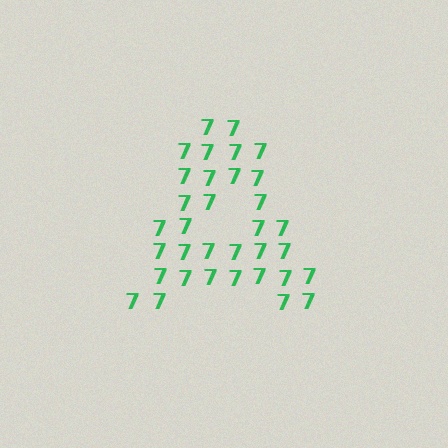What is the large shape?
The large shape is the letter A.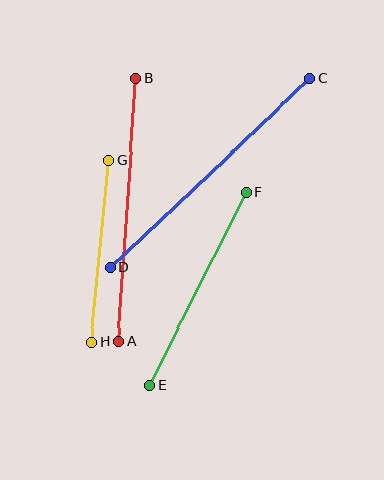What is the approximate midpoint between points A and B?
The midpoint is at approximately (127, 210) pixels.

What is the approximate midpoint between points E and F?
The midpoint is at approximately (198, 289) pixels.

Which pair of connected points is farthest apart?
Points C and D are farthest apart.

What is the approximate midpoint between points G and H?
The midpoint is at approximately (100, 251) pixels.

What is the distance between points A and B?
The distance is approximately 264 pixels.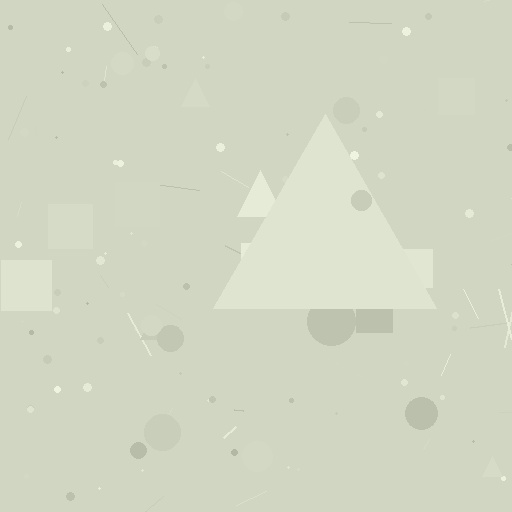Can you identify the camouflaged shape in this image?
The camouflaged shape is a triangle.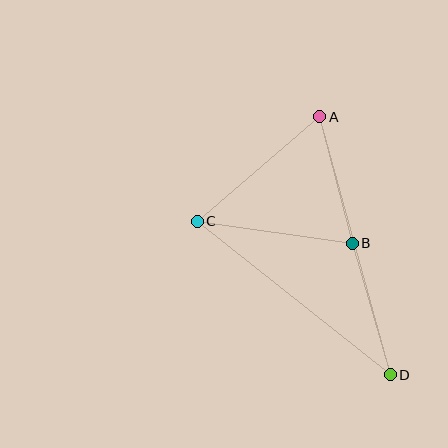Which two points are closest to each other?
Points A and B are closest to each other.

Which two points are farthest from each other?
Points A and D are farthest from each other.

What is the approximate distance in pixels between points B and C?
The distance between B and C is approximately 156 pixels.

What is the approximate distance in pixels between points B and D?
The distance between B and D is approximately 137 pixels.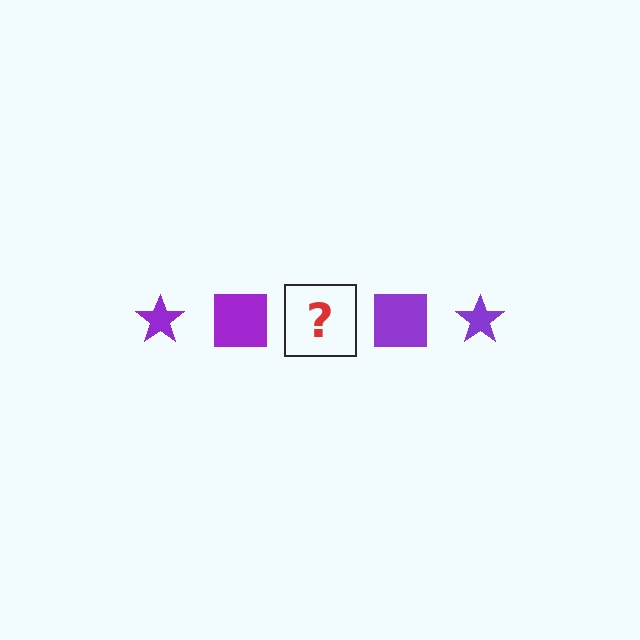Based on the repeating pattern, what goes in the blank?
The blank should be a purple star.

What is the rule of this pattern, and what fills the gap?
The rule is that the pattern cycles through star, square shapes in purple. The gap should be filled with a purple star.